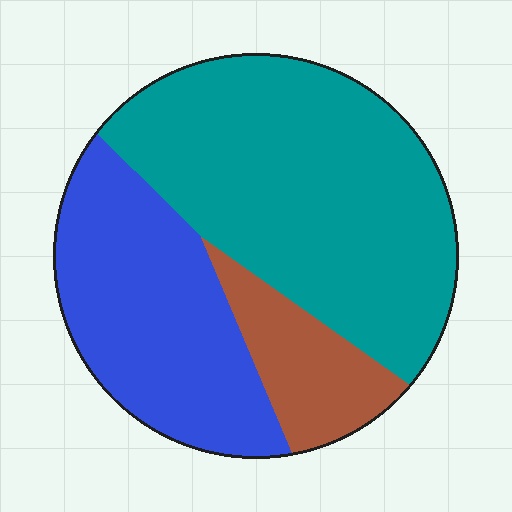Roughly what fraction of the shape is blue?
Blue takes up about one third (1/3) of the shape.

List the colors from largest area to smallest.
From largest to smallest: teal, blue, brown.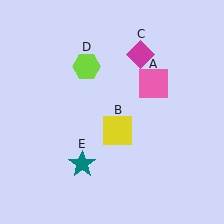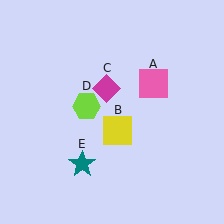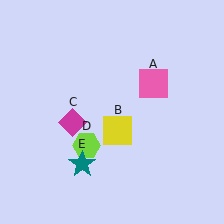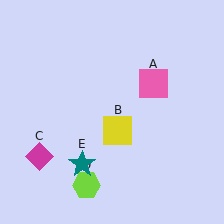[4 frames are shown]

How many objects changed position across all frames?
2 objects changed position: magenta diamond (object C), lime hexagon (object D).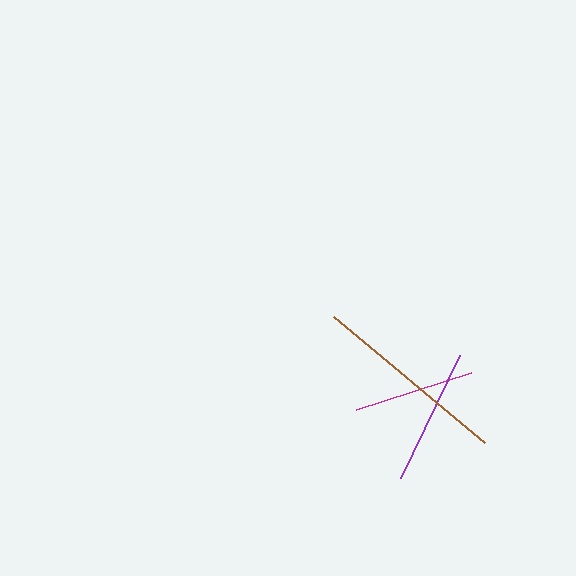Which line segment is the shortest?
The magenta line is the shortest at approximately 121 pixels.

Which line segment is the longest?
The brown line is the longest at approximately 197 pixels.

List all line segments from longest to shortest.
From longest to shortest: brown, purple, magenta.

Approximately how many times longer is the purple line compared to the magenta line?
The purple line is approximately 1.1 times the length of the magenta line.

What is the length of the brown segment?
The brown segment is approximately 197 pixels long.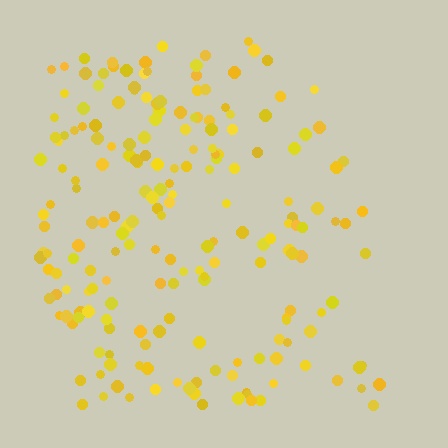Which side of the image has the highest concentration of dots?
The left.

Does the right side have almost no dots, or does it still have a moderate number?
Still a moderate number, just noticeably fewer than the left.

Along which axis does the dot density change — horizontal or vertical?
Horizontal.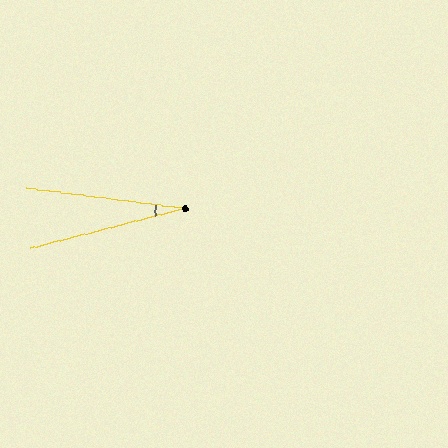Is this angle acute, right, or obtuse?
It is acute.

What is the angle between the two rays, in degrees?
Approximately 22 degrees.